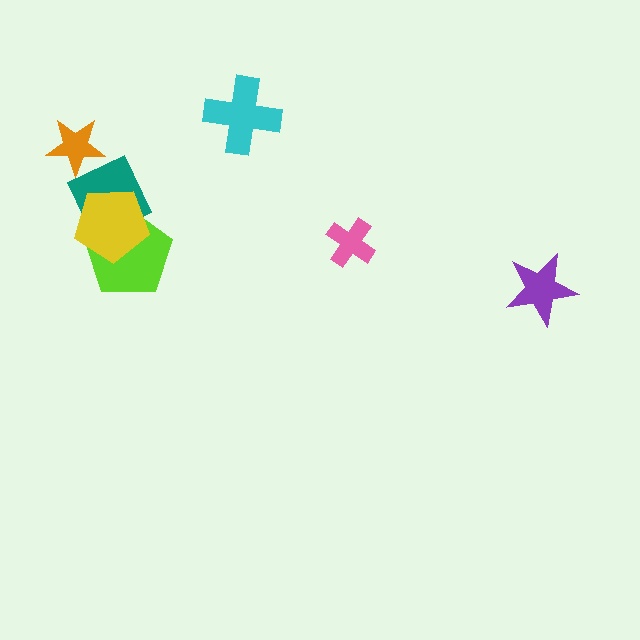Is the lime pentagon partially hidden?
Yes, it is partially covered by another shape.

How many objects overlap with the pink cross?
0 objects overlap with the pink cross.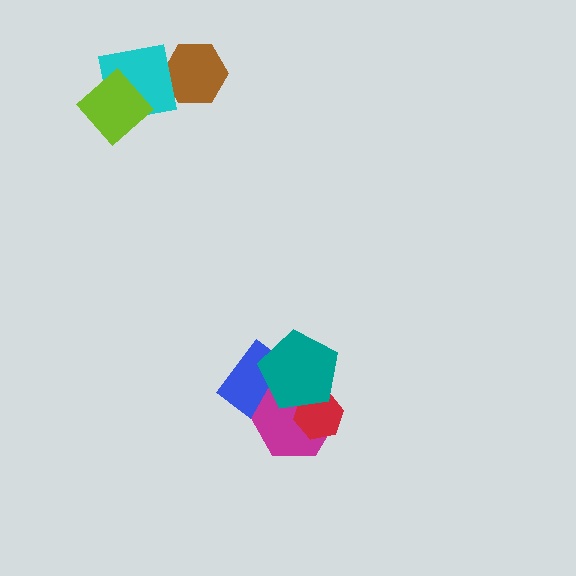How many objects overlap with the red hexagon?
3 objects overlap with the red hexagon.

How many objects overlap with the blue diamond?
3 objects overlap with the blue diamond.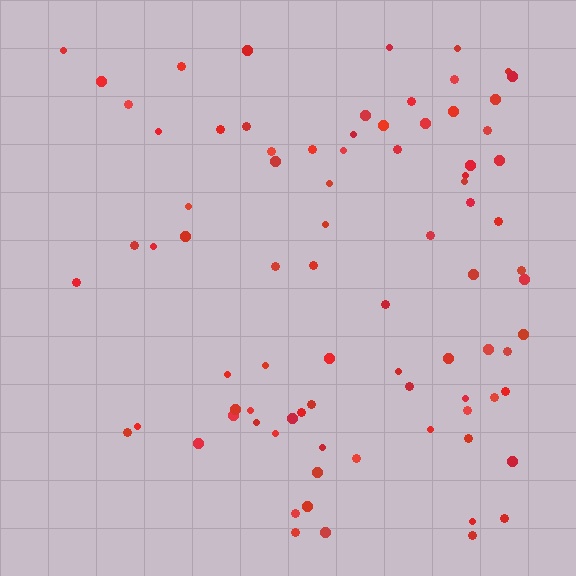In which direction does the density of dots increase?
From left to right, with the right side densest.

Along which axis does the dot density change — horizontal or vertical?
Horizontal.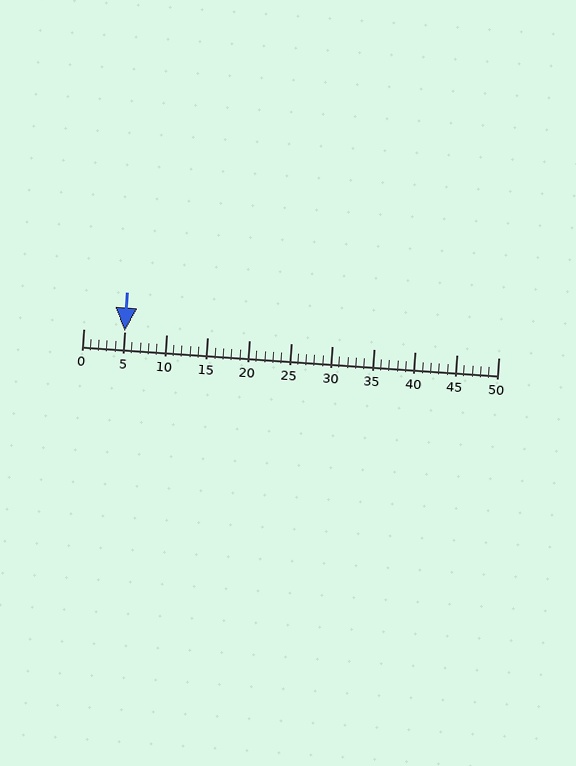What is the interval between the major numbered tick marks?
The major tick marks are spaced 5 units apart.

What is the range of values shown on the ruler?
The ruler shows values from 0 to 50.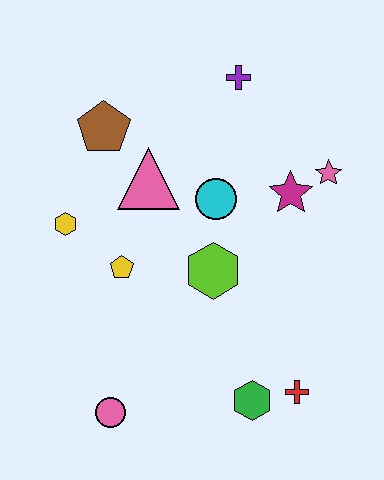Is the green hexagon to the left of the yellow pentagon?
No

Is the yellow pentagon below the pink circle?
No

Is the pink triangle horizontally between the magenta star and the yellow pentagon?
Yes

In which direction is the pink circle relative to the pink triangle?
The pink circle is below the pink triangle.